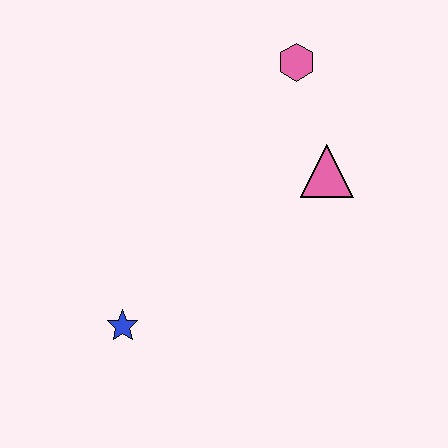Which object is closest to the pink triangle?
The pink hexagon is closest to the pink triangle.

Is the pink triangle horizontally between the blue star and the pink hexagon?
No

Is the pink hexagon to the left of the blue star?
No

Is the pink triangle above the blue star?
Yes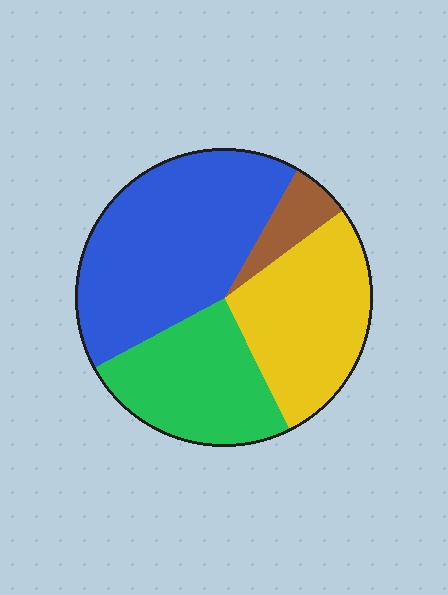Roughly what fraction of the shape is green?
Green takes up about one quarter (1/4) of the shape.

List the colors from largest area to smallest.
From largest to smallest: blue, yellow, green, brown.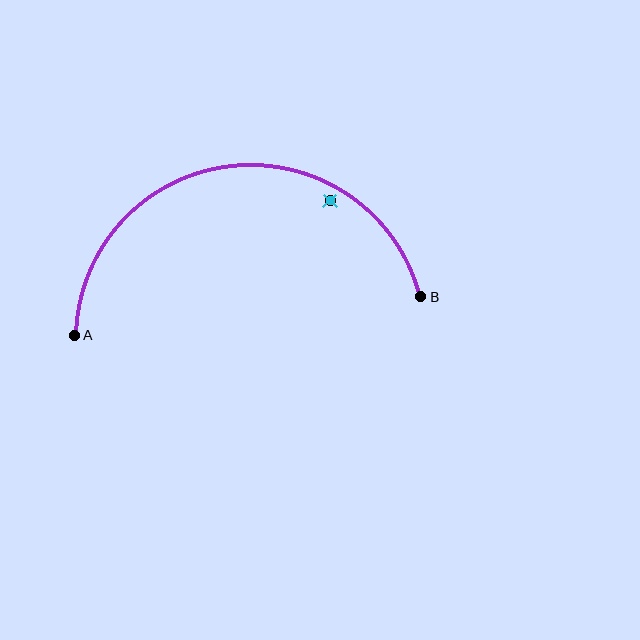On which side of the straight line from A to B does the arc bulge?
The arc bulges above the straight line connecting A and B.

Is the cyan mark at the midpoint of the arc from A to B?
No — the cyan mark does not lie on the arc at all. It sits slightly inside the curve.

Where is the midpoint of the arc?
The arc midpoint is the point on the curve farthest from the straight line joining A and B. It sits above that line.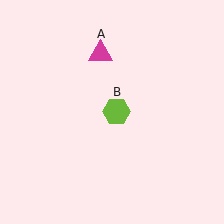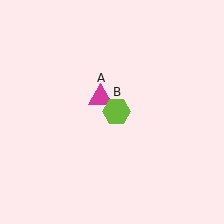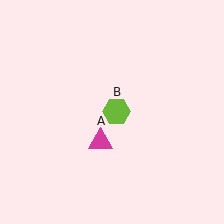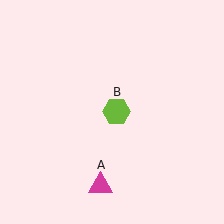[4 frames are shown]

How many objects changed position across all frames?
1 object changed position: magenta triangle (object A).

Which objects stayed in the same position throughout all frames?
Lime hexagon (object B) remained stationary.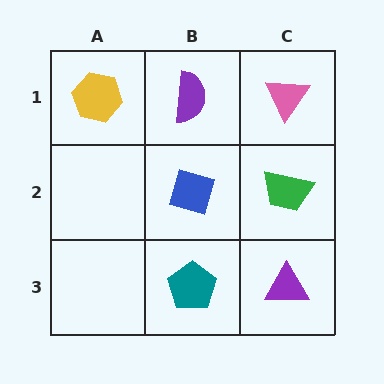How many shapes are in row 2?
2 shapes.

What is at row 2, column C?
A green trapezoid.